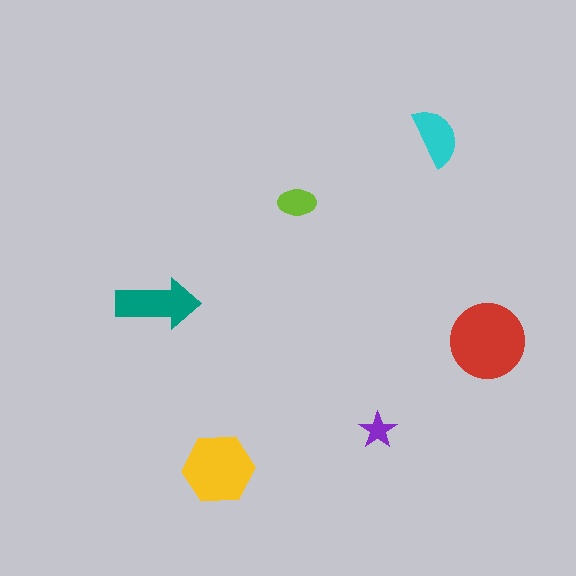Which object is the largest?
The red circle.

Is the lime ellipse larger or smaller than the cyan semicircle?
Smaller.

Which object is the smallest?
The purple star.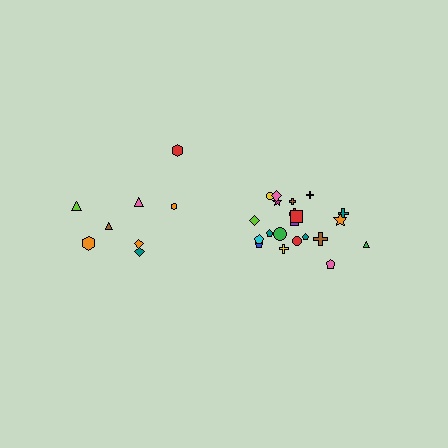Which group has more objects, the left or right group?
The right group.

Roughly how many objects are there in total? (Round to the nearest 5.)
Roughly 30 objects in total.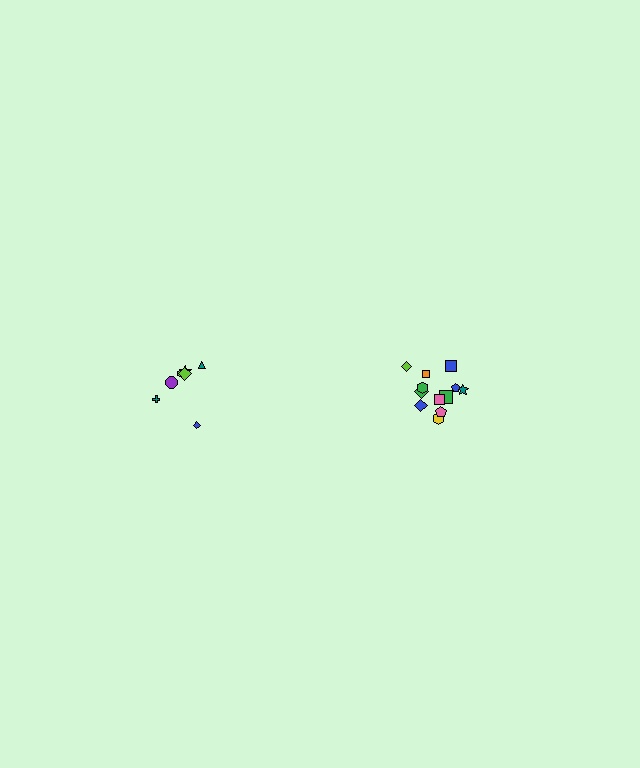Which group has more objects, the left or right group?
The right group.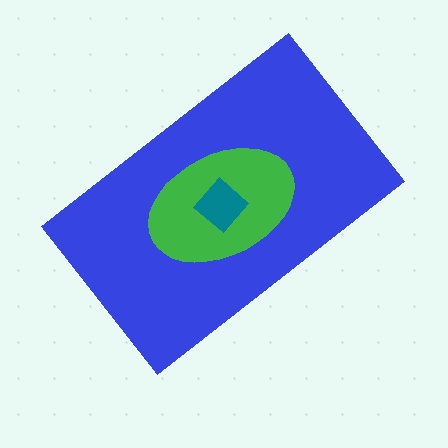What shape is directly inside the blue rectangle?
The green ellipse.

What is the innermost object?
The teal diamond.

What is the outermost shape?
The blue rectangle.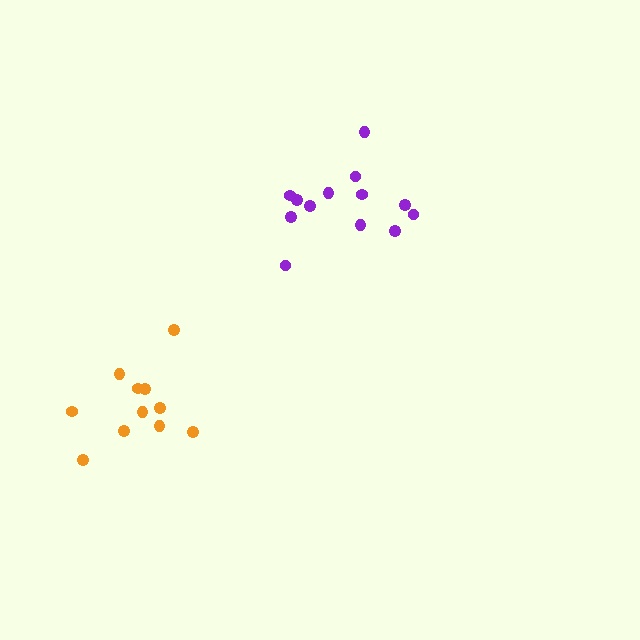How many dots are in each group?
Group 1: 11 dots, Group 2: 13 dots (24 total).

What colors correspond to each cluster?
The clusters are colored: orange, purple.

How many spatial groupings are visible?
There are 2 spatial groupings.